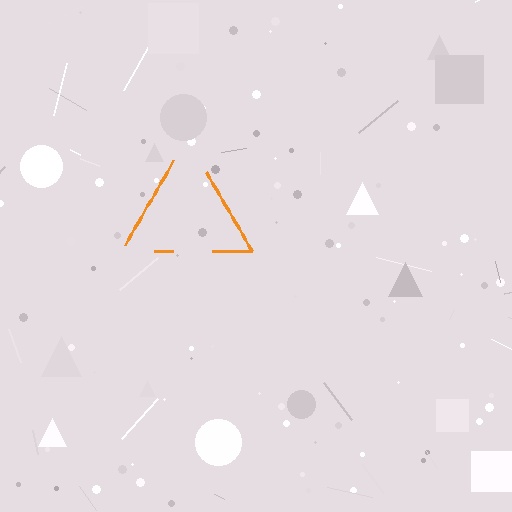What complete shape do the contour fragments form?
The contour fragments form a triangle.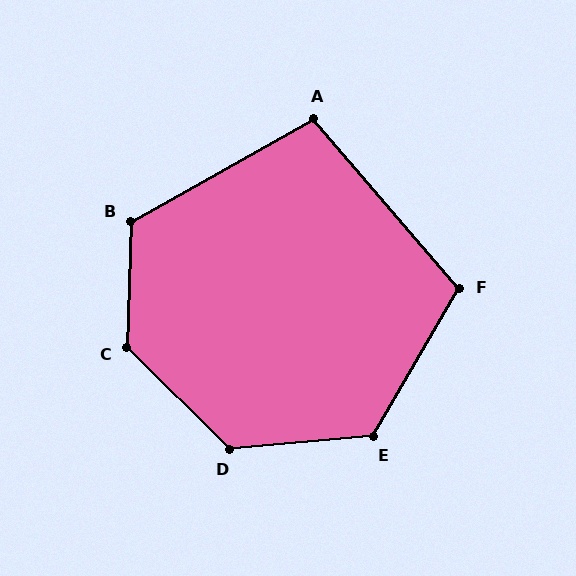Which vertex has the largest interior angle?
C, at approximately 133 degrees.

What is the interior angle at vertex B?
Approximately 121 degrees (obtuse).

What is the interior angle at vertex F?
Approximately 109 degrees (obtuse).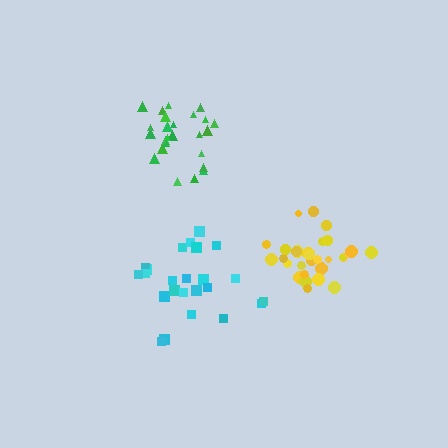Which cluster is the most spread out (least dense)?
Cyan.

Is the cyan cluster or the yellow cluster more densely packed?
Yellow.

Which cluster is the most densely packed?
Yellow.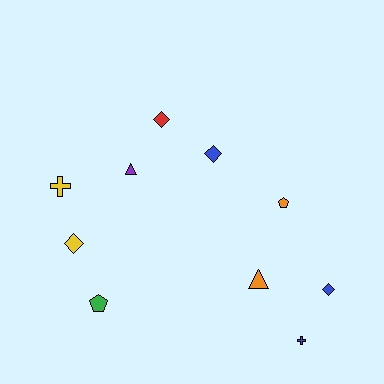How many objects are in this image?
There are 10 objects.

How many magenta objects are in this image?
There are no magenta objects.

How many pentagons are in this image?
There are 2 pentagons.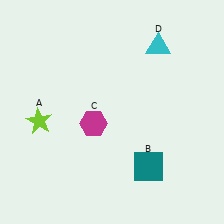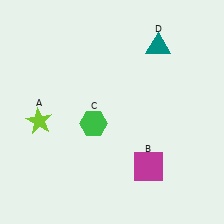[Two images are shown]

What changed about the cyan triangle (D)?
In Image 1, D is cyan. In Image 2, it changed to teal.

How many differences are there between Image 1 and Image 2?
There are 3 differences between the two images.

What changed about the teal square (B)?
In Image 1, B is teal. In Image 2, it changed to magenta.